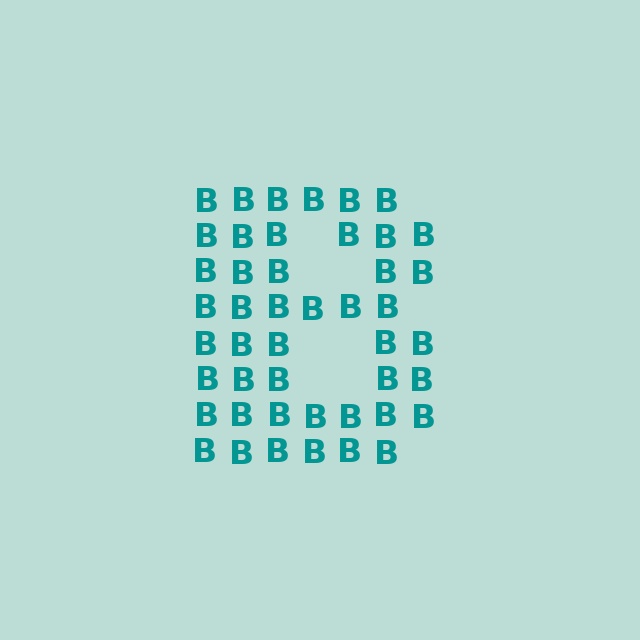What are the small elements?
The small elements are letter B's.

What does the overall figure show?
The overall figure shows the letter B.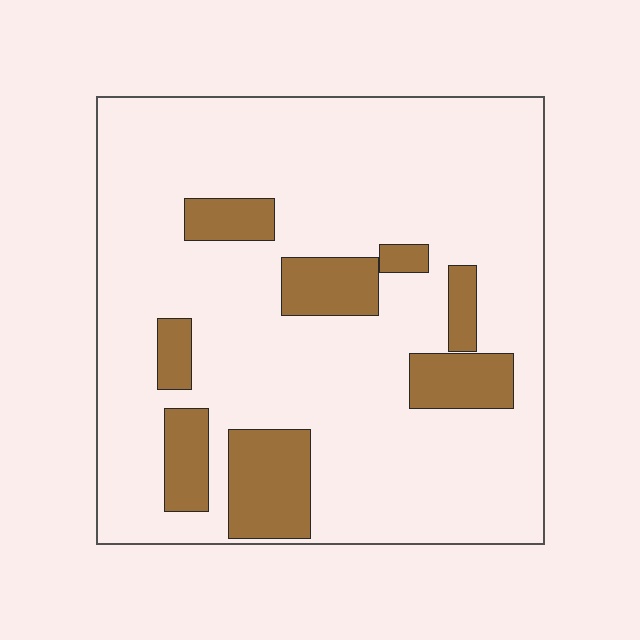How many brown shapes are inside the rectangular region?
8.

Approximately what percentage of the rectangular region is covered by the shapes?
Approximately 20%.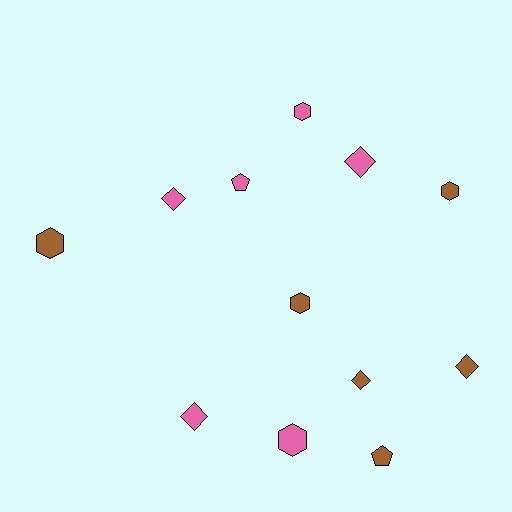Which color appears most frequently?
Pink, with 6 objects.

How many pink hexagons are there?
There are 2 pink hexagons.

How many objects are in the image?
There are 12 objects.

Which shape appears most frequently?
Hexagon, with 5 objects.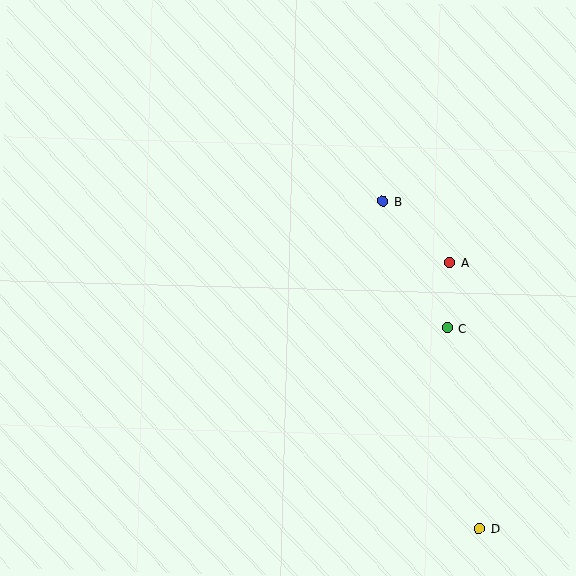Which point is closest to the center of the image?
Point B at (383, 201) is closest to the center.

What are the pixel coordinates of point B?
Point B is at (383, 201).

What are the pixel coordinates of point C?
Point C is at (447, 328).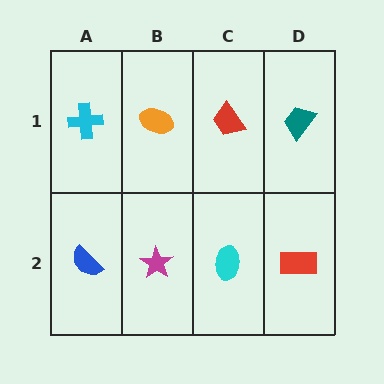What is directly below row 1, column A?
A blue semicircle.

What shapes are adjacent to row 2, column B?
An orange ellipse (row 1, column B), a blue semicircle (row 2, column A), a cyan ellipse (row 2, column C).